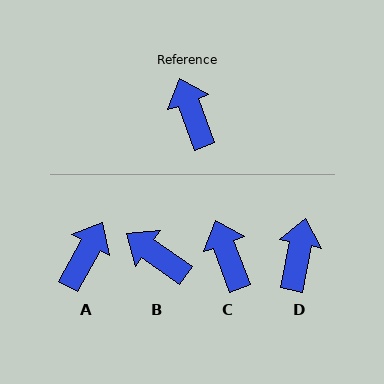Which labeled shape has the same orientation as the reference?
C.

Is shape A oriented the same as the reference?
No, it is off by about 48 degrees.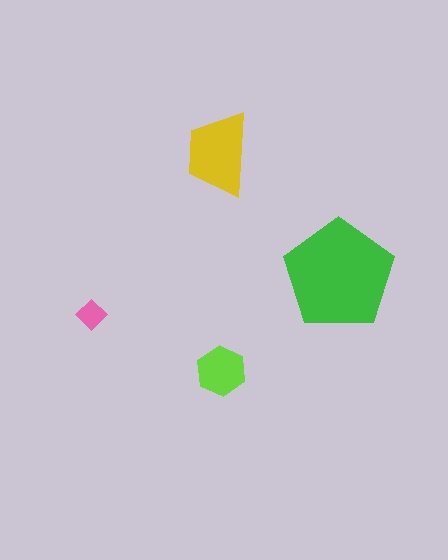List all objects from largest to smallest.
The green pentagon, the yellow trapezoid, the lime hexagon, the pink diamond.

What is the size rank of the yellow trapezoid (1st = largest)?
2nd.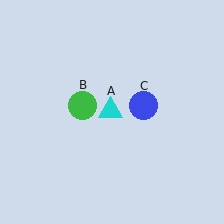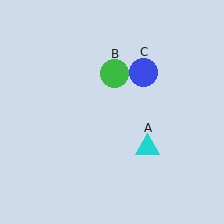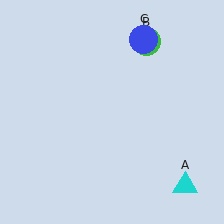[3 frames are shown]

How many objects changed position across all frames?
3 objects changed position: cyan triangle (object A), green circle (object B), blue circle (object C).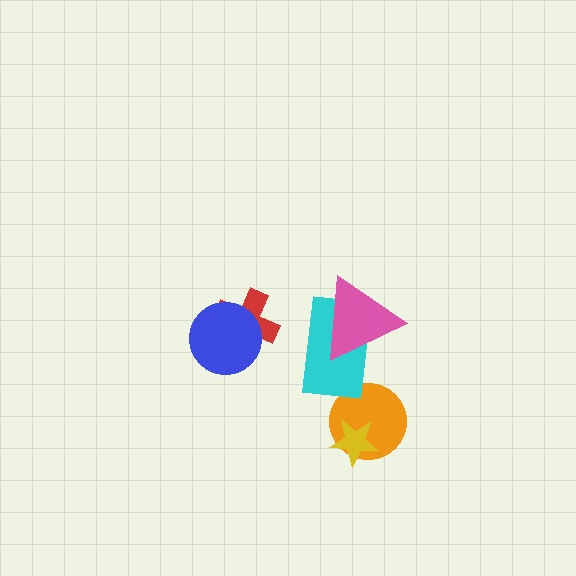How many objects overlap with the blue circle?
1 object overlaps with the blue circle.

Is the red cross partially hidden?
Yes, it is partially covered by another shape.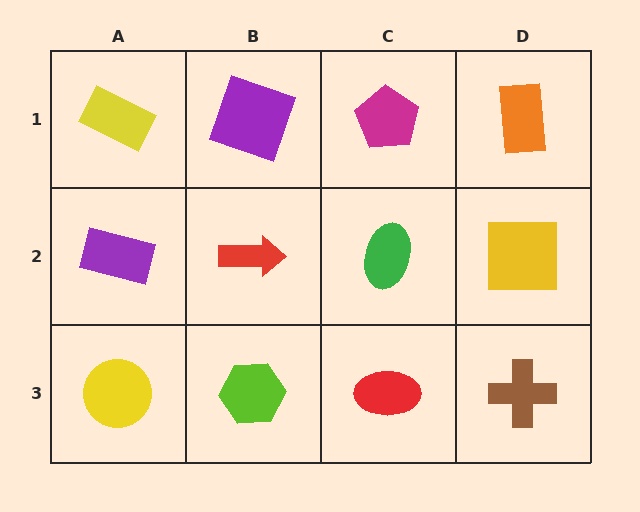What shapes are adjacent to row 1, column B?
A red arrow (row 2, column B), a yellow rectangle (row 1, column A), a magenta pentagon (row 1, column C).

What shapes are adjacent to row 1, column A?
A purple rectangle (row 2, column A), a purple square (row 1, column B).